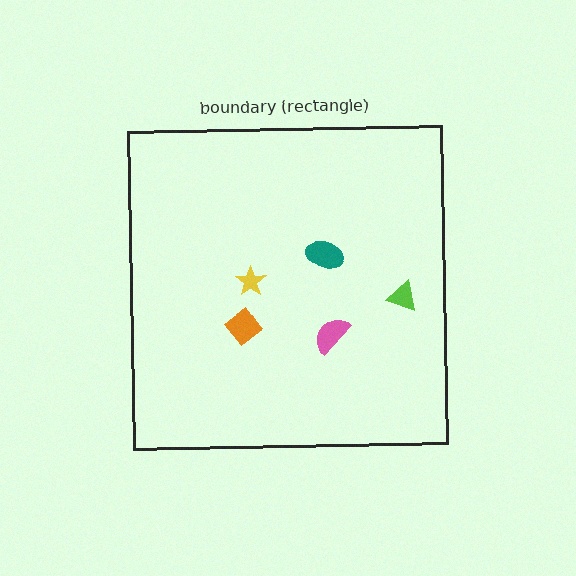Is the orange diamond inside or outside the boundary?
Inside.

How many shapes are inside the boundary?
5 inside, 0 outside.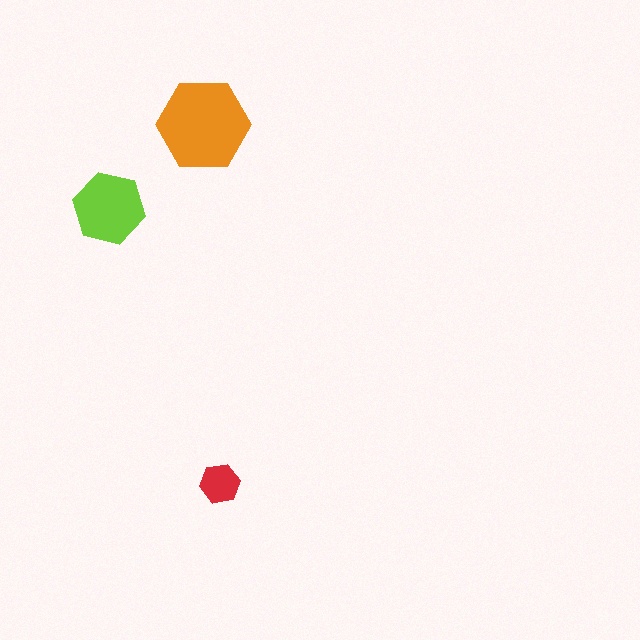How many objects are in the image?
There are 3 objects in the image.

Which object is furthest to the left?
The lime hexagon is leftmost.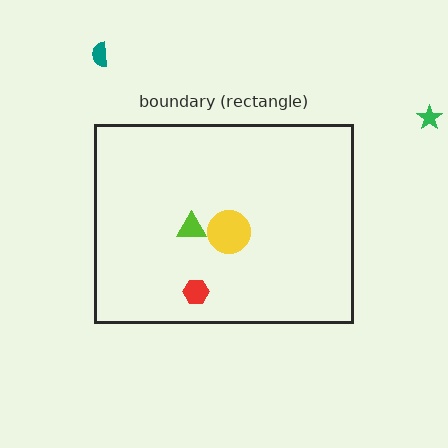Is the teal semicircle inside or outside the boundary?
Outside.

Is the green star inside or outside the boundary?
Outside.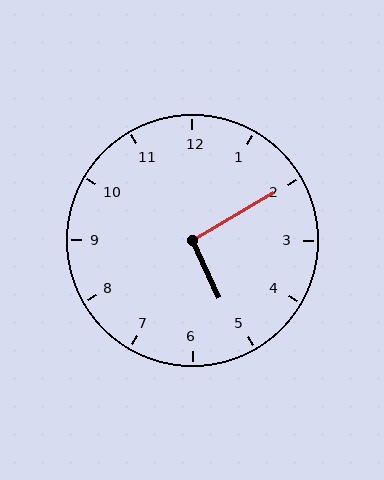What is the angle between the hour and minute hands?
Approximately 95 degrees.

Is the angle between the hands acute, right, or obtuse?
It is right.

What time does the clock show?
5:10.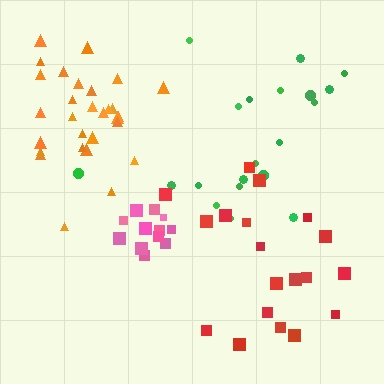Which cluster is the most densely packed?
Pink.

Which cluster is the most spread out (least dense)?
Red.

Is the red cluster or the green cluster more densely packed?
Green.